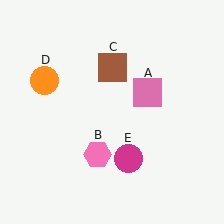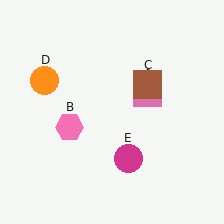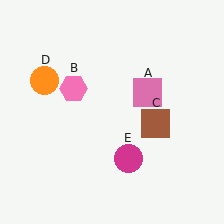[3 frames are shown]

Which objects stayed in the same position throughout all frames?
Pink square (object A) and orange circle (object D) and magenta circle (object E) remained stationary.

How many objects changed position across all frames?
2 objects changed position: pink hexagon (object B), brown square (object C).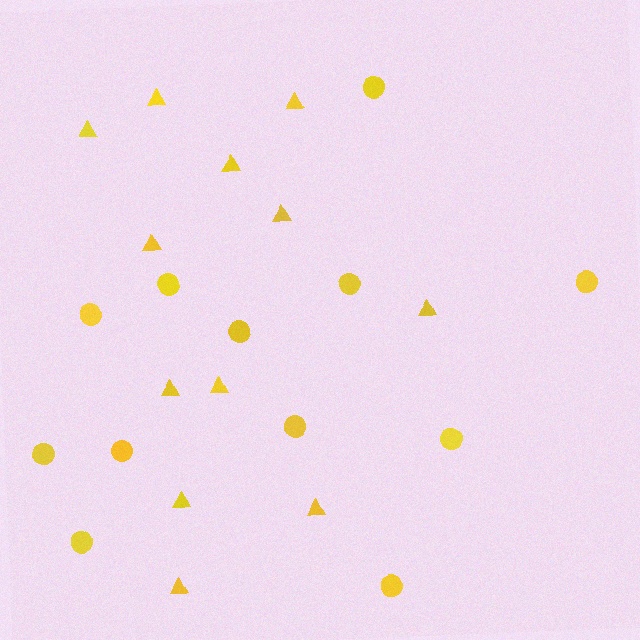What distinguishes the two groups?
There are 2 groups: one group of triangles (12) and one group of circles (12).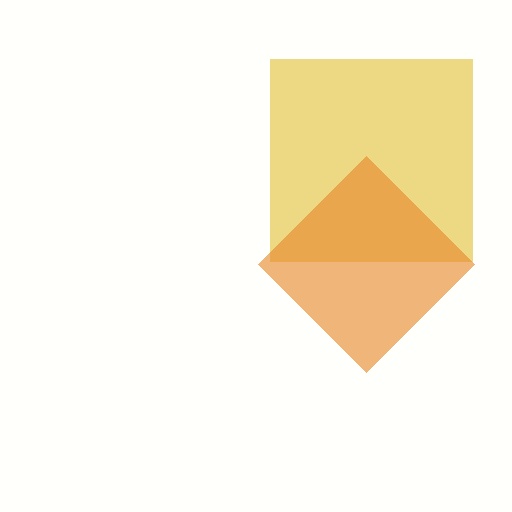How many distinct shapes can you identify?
There are 2 distinct shapes: a yellow square, an orange diamond.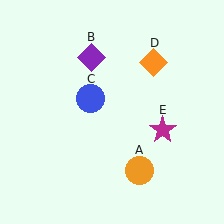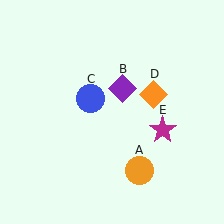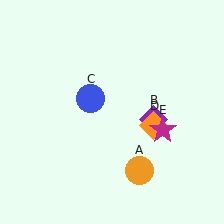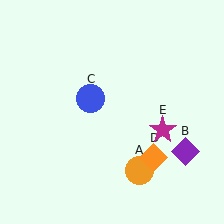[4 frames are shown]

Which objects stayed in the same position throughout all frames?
Orange circle (object A) and blue circle (object C) and magenta star (object E) remained stationary.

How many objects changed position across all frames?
2 objects changed position: purple diamond (object B), orange diamond (object D).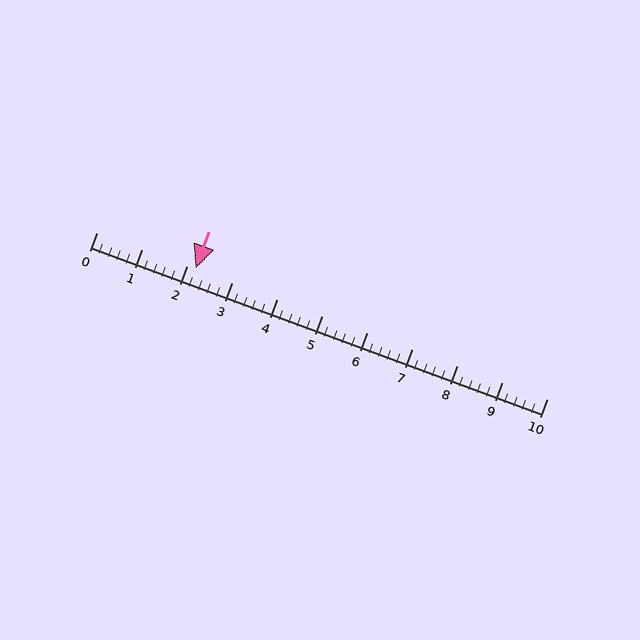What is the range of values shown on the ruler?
The ruler shows values from 0 to 10.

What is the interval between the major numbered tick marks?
The major tick marks are spaced 1 units apart.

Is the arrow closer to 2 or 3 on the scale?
The arrow is closer to 2.